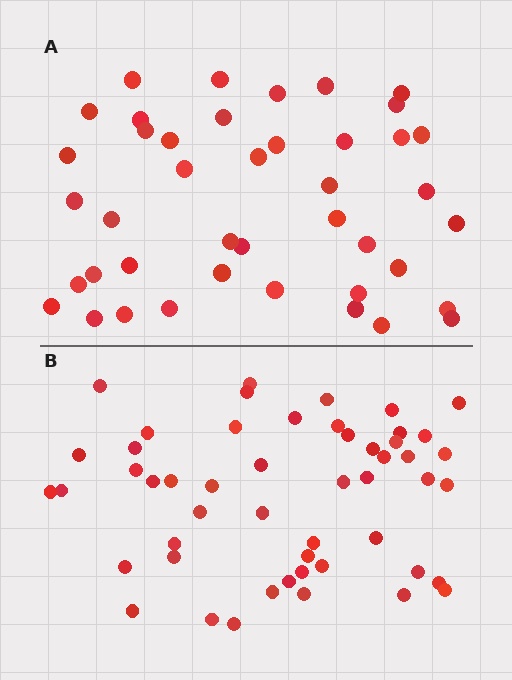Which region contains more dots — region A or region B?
Region B (the bottom region) has more dots.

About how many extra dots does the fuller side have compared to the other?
Region B has roughly 8 or so more dots than region A.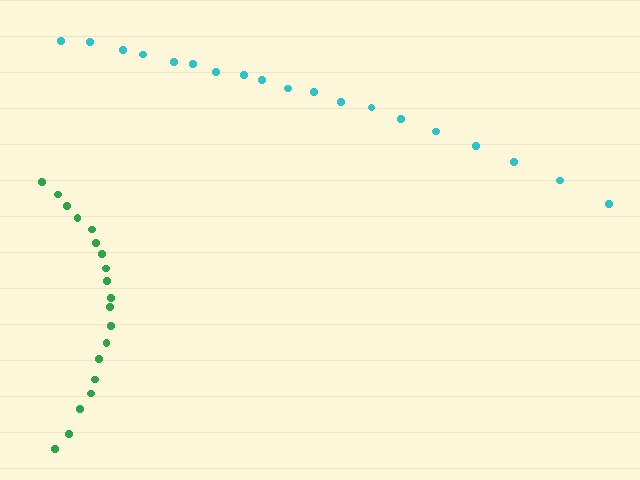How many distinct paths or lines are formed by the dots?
There are 2 distinct paths.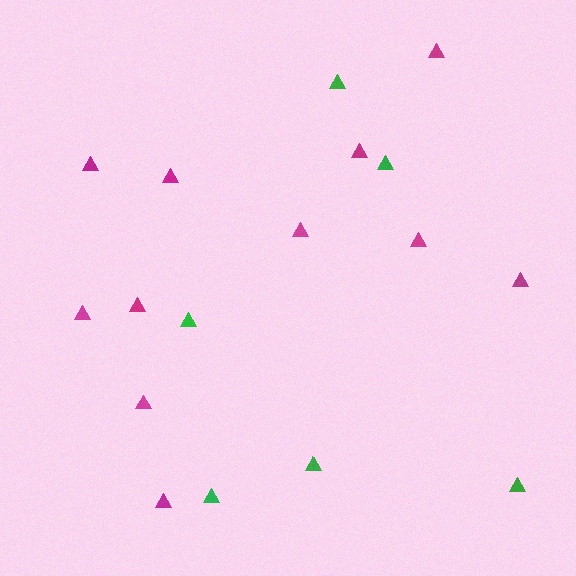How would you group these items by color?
There are 2 groups: one group of green triangles (6) and one group of magenta triangles (11).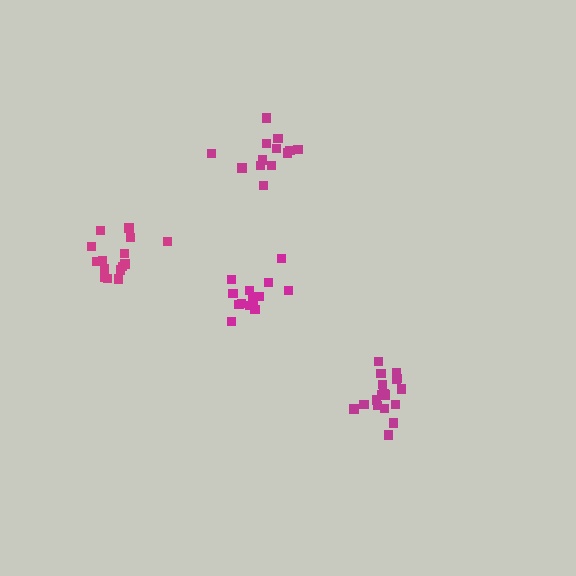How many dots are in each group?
Group 1: 15 dots, Group 2: 18 dots, Group 3: 14 dots, Group 4: 13 dots (60 total).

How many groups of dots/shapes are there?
There are 4 groups.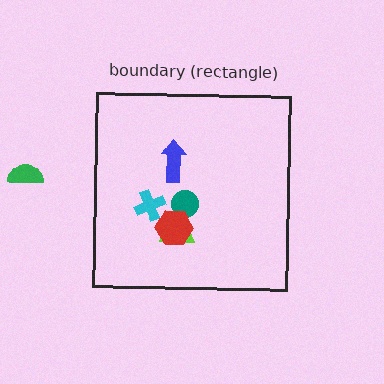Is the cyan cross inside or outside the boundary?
Inside.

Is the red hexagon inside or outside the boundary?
Inside.